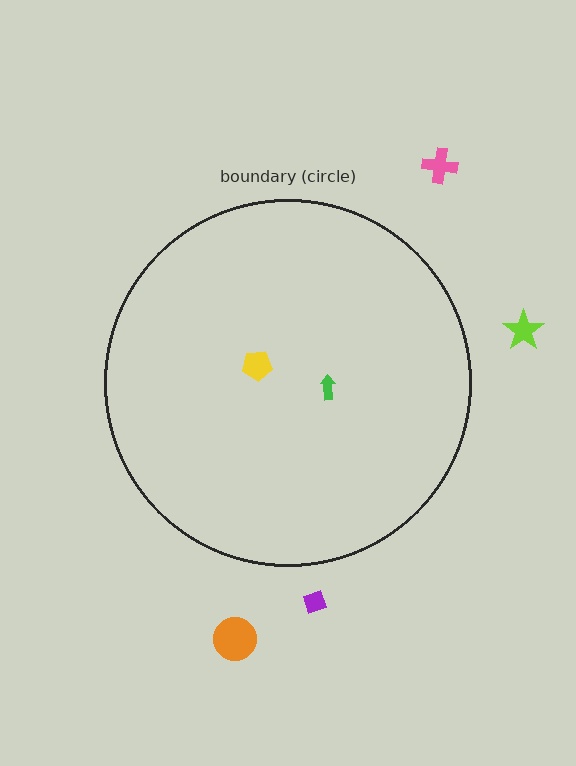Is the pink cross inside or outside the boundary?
Outside.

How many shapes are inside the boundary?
2 inside, 4 outside.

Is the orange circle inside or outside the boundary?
Outside.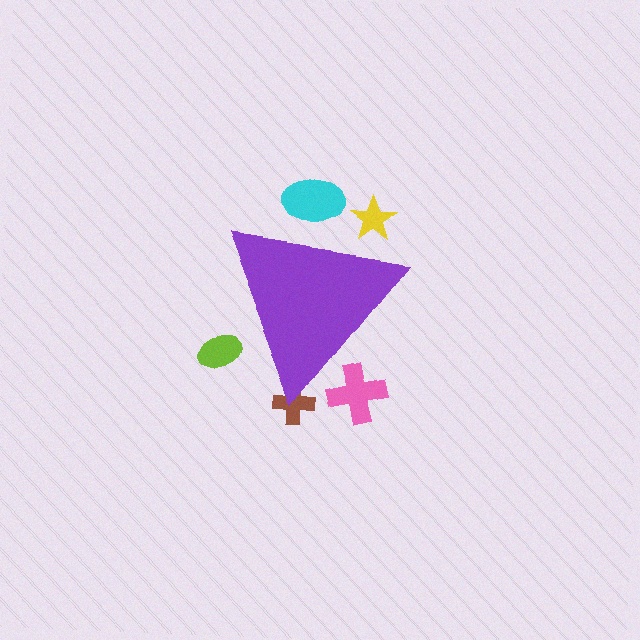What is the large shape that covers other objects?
A purple triangle.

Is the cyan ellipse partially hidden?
Yes, the cyan ellipse is partially hidden behind the purple triangle.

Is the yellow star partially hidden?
Yes, the yellow star is partially hidden behind the purple triangle.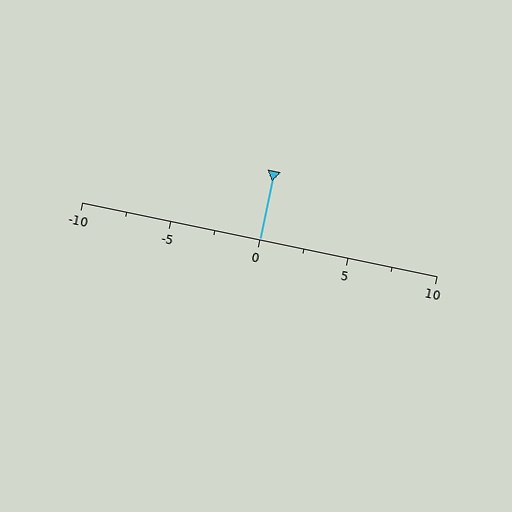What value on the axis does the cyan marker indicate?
The marker indicates approximately 0.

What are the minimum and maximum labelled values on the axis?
The axis runs from -10 to 10.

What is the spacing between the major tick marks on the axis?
The major ticks are spaced 5 apart.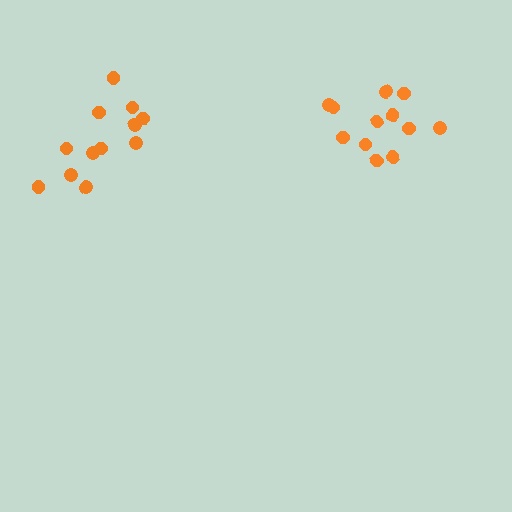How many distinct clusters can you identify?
There are 2 distinct clusters.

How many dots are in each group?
Group 1: 12 dots, Group 2: 12 dots (24 total).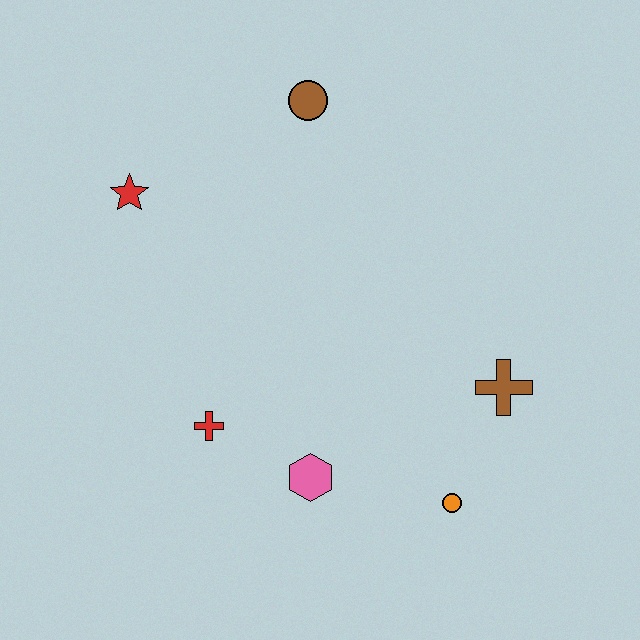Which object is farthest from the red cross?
The brown circle is farthest from the red cross.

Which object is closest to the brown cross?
The orange circle is closest to the brown cross.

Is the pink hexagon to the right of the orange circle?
No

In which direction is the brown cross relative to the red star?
The brown cross is to the right of the red star.